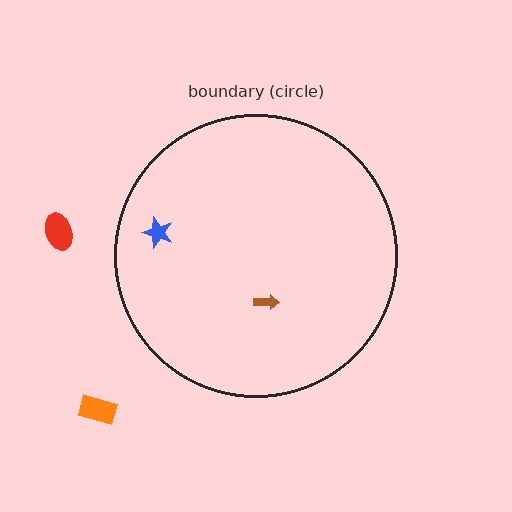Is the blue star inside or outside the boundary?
Inside.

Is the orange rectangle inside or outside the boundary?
Outside.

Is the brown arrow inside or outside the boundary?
Inside.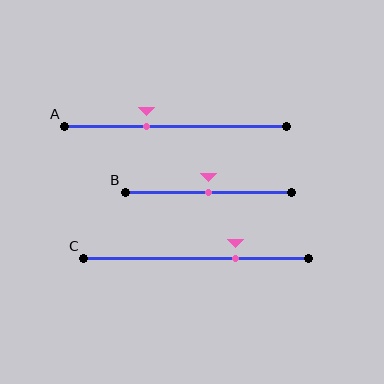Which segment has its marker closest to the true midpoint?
Segment B has its marker closest to the true midpoint.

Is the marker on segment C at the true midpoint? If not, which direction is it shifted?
No, the marker on segment C is shifted to the right by about 17% of the segment length.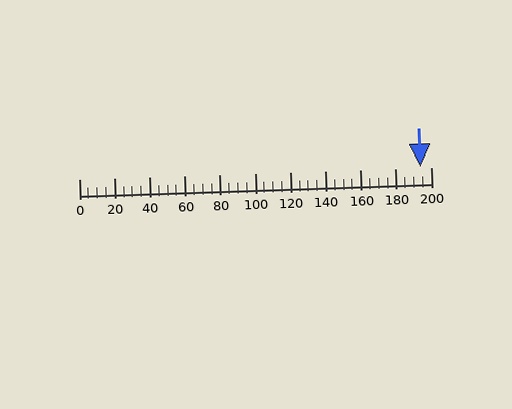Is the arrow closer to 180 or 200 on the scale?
The arrow is closer to 200.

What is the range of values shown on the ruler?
The ruler shows values from 0 to 200.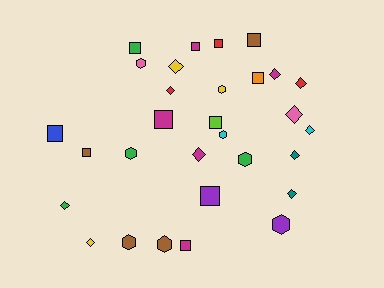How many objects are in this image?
There are 30 objects.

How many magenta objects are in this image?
There are 5 magenta objects.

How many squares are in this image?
There are 11 squares.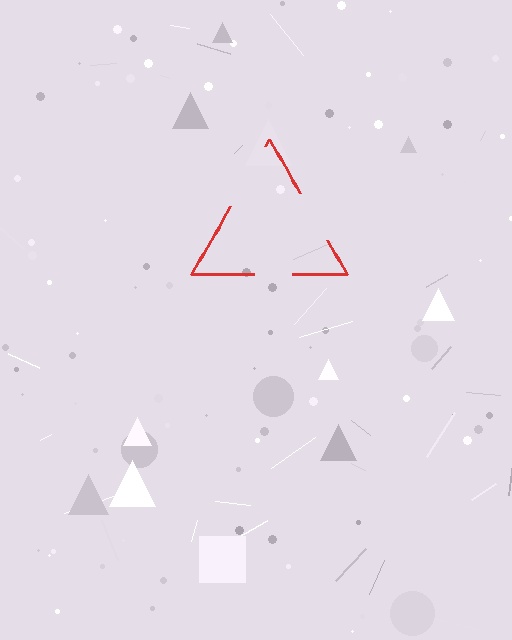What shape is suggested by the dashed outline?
The dashed outline suggests a triangle.